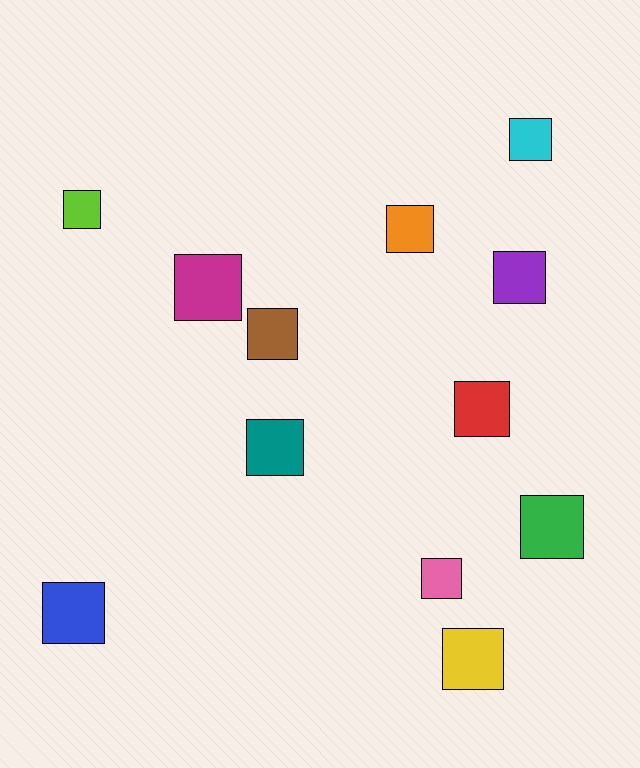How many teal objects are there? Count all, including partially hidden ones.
There is 1 teal object.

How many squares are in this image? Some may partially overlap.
There are 12 squares.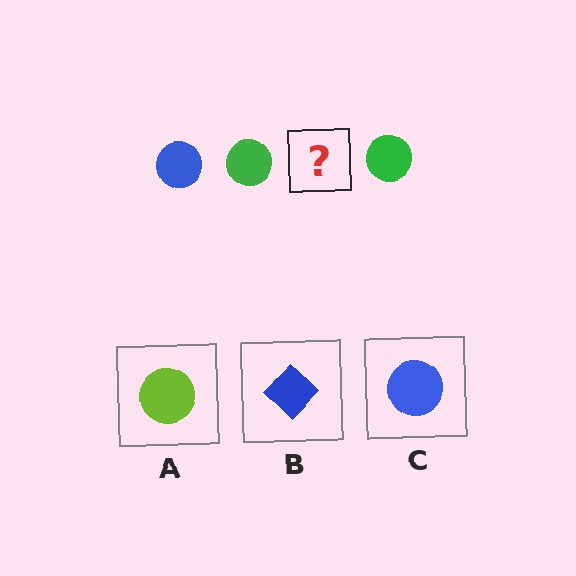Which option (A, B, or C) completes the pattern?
C.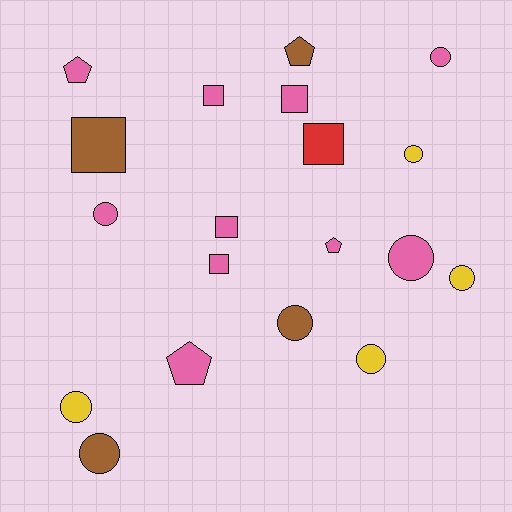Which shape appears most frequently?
Circle, with 9 objects.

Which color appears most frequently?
Pink, with 10 objects.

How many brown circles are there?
There are 2 brown circles.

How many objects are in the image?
There are 19 objects.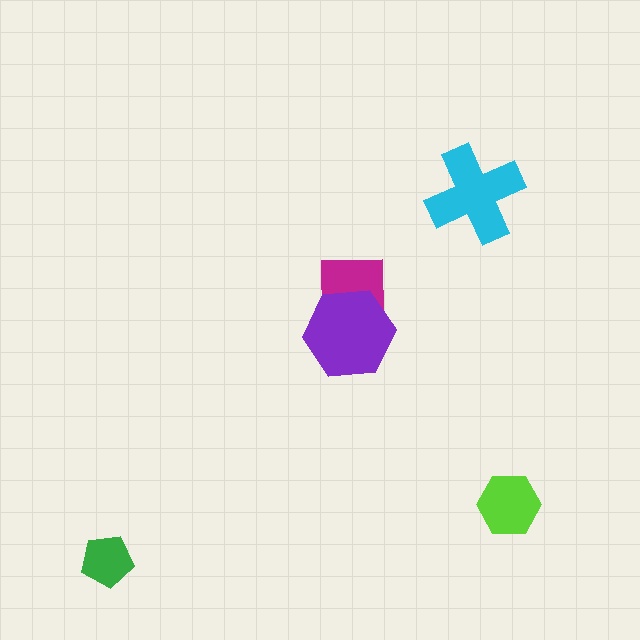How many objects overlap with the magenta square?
1 object overlaps with the magenta square.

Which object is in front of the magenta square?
The purple hexagon is in front of the magenta square.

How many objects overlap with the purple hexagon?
1 object overlaps with the purple hexagon.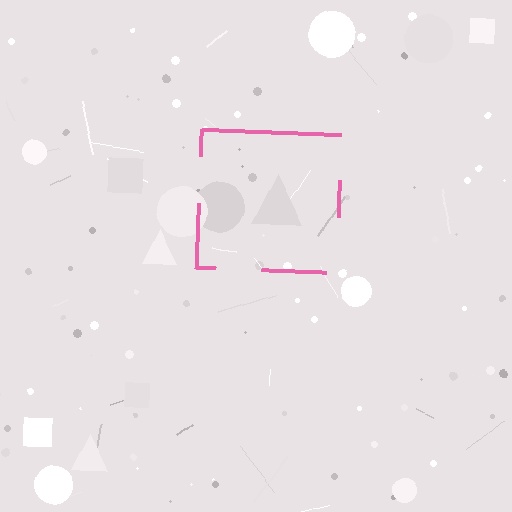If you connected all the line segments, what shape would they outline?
They would outline a square.